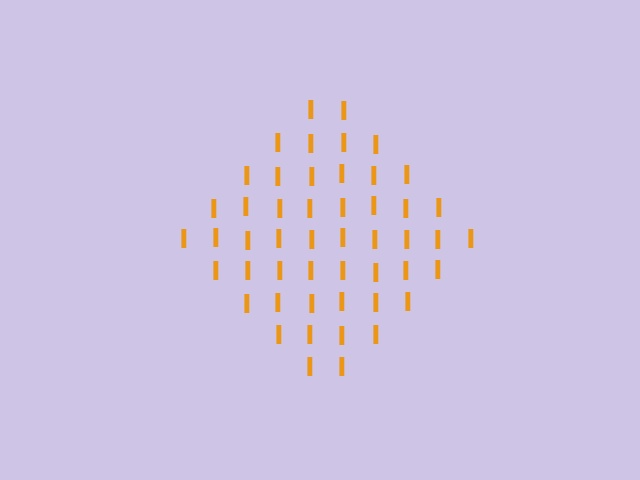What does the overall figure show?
The overall figure shows a diamond.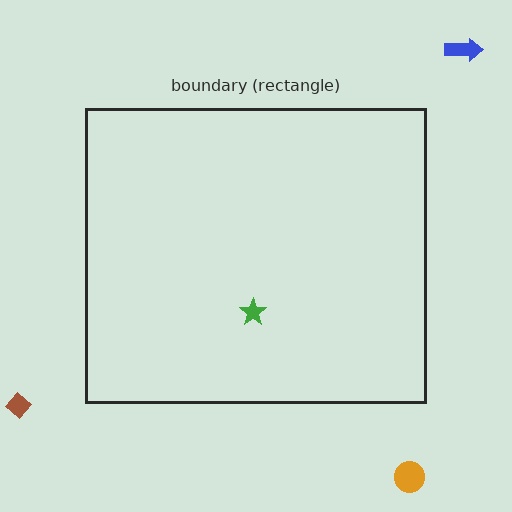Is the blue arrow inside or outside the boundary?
Outside.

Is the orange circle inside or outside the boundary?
Outside.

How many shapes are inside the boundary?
1 inside, 3 outside.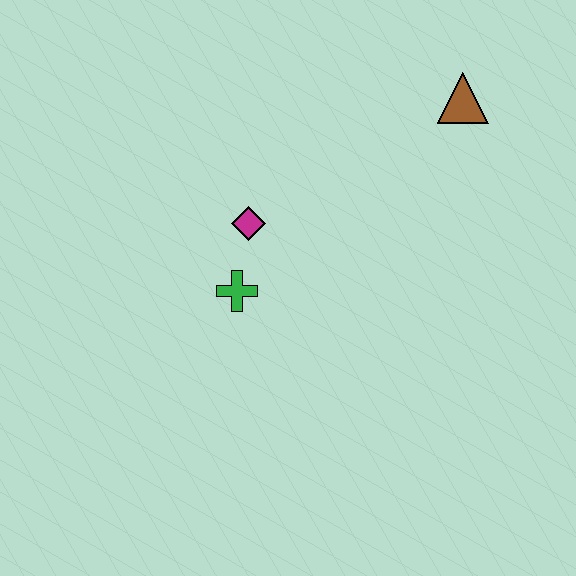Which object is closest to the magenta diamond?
The green cross is closest to the magenta diamond.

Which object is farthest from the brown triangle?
The green cross is farthest from the brown triangle.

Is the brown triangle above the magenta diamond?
Yes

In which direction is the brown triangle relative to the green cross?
The brown triangle is to the right of the green cross.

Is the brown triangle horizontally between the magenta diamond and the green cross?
No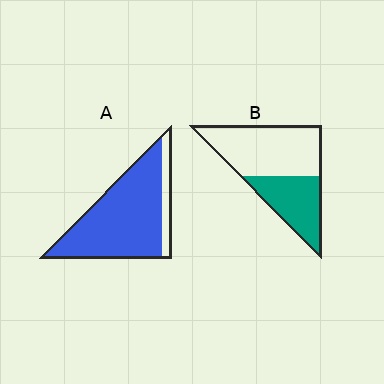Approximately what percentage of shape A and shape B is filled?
A is approximately 85% and B is approximately 40%.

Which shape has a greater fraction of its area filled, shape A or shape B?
Shape A.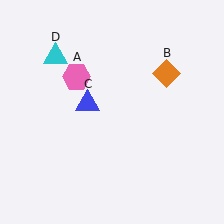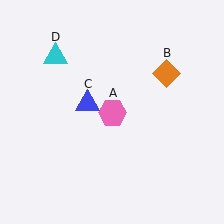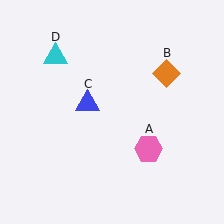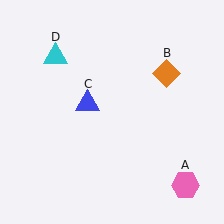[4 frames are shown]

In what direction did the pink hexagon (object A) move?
The pink hexagon (object A) moved down and to the right.